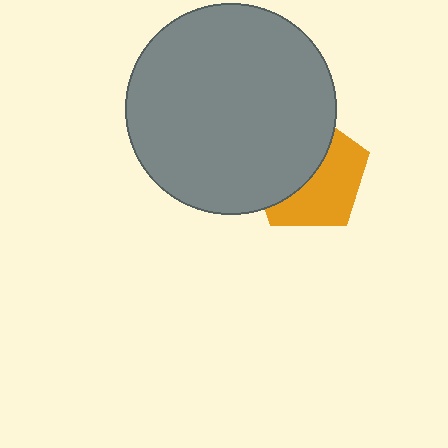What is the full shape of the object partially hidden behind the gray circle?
The partially hidden object is an orange pentagon.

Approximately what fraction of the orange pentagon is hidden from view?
Roughly 50% of the orange pentagon is hidden behind the gray circle.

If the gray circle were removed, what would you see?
You would see the complete orange pentagon.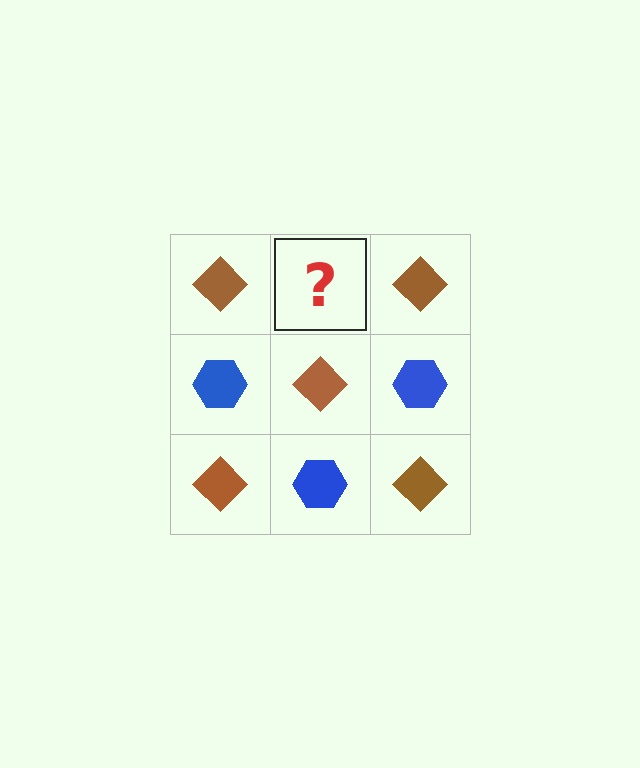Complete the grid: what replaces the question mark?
The question mark should be replaced with a blue hexagon.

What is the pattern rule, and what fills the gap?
The rule is that it alternates brown diamond and blue hexagon in a checkerboard pattern. The gap should be filled with a blue hexagon.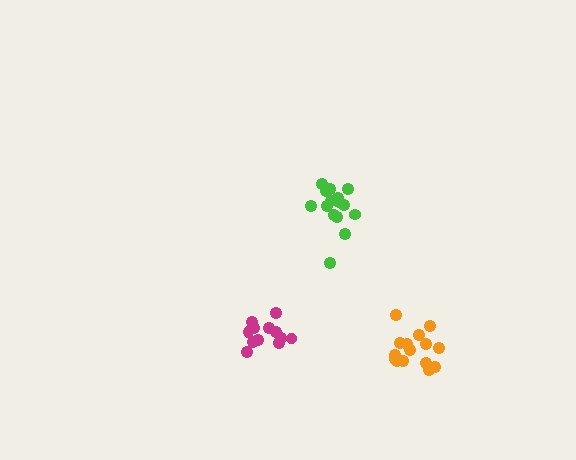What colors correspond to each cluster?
The clusters are colored: magenta, orange, green.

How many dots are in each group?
Group 1: 12 dots, Group 2: 15 dots, Group 3: 15 dots (42 total).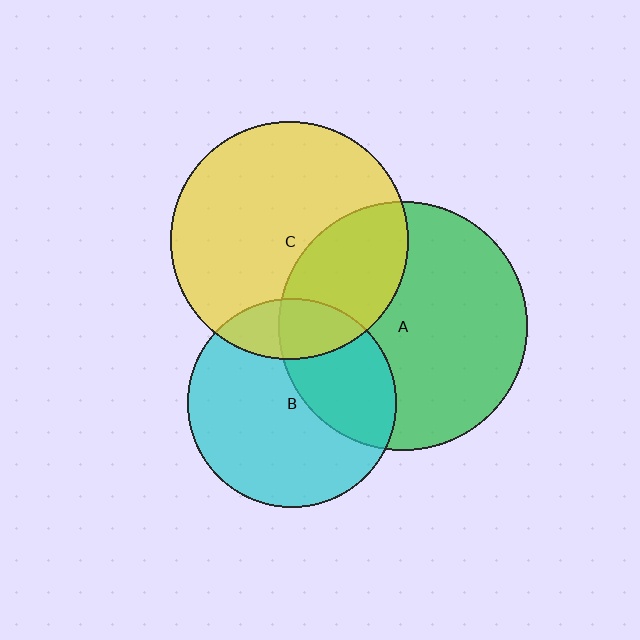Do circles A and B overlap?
Yes.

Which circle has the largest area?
Circle A (green).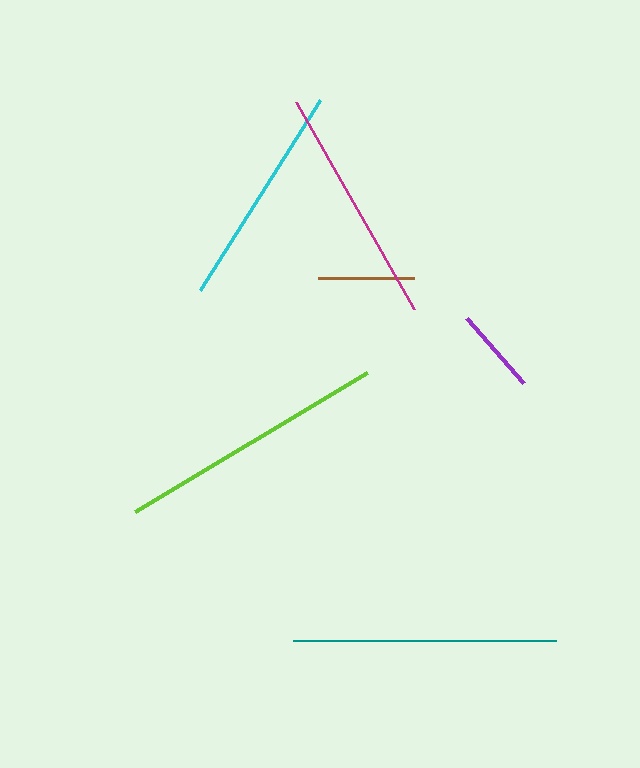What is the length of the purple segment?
The purple segment is approximately 86 pixels long.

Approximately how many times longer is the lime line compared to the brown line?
The lime line is approximately 2.8 times the length of the brown line.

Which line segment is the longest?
The lime line is the longest at approximately 271 pixels.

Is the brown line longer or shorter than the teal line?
The teal line is longer than the brown line.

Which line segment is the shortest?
The purple line is the shortest at approximately 86 pixels.